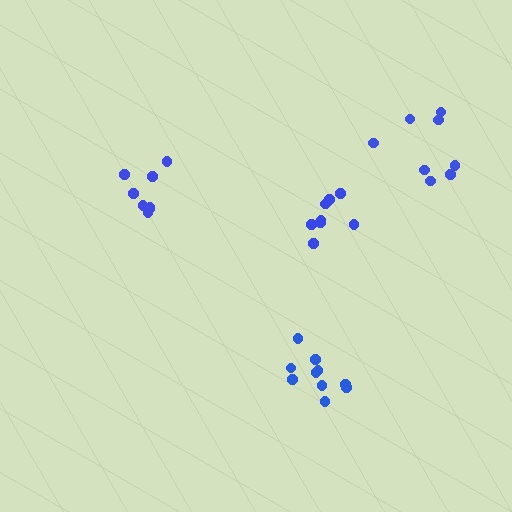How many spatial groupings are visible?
There are 4 spatial groupings.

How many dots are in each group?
Group 1: 8 dots, Group 2: 10 dots, Group 3: 8 dots, Group 4: 8 dots (34 total).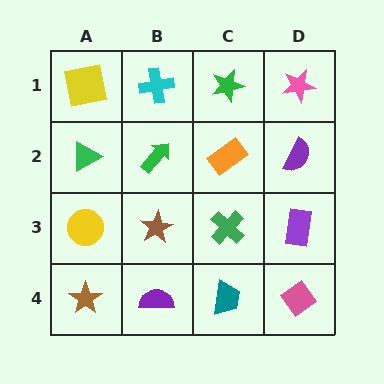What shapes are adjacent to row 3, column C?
An orange rectangle (row 2, column C), a teal trapezoid (row 4, column C), a brown star (row 3, column B), a purple rectangle (row 3, column D).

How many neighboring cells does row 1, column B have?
3.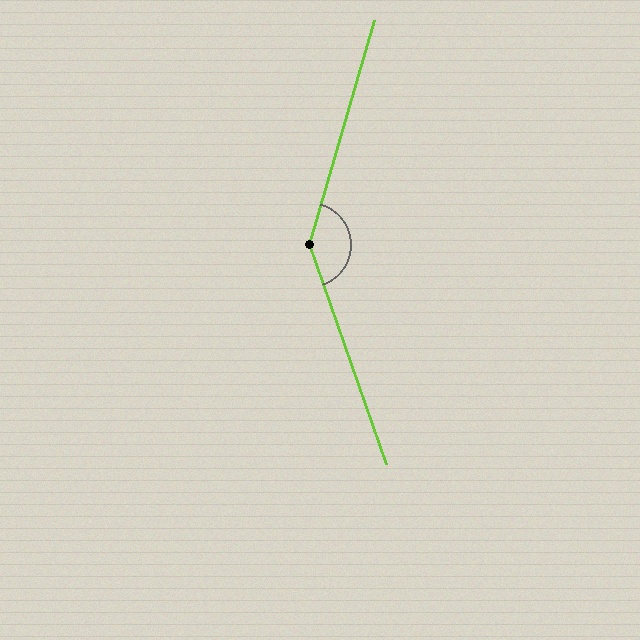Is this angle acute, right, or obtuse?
It is obtuse.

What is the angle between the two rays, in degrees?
Approximately 144 degrees.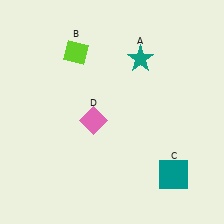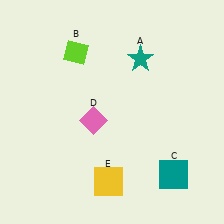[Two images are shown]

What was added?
A yellow square (E) was added in Image 2.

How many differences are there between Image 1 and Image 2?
There is 1 difference between the two images.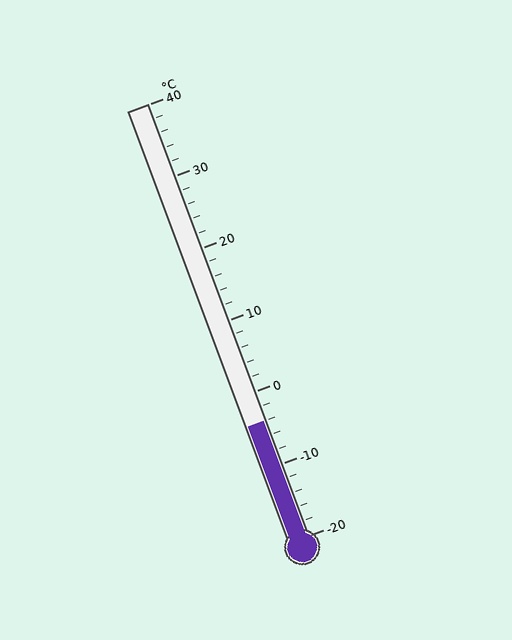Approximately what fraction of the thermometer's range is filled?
The thermometer is filled to approximately 25% of its range.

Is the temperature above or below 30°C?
The temperature is below 30°C.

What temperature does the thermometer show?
The thermometer shows approximately -4°C.